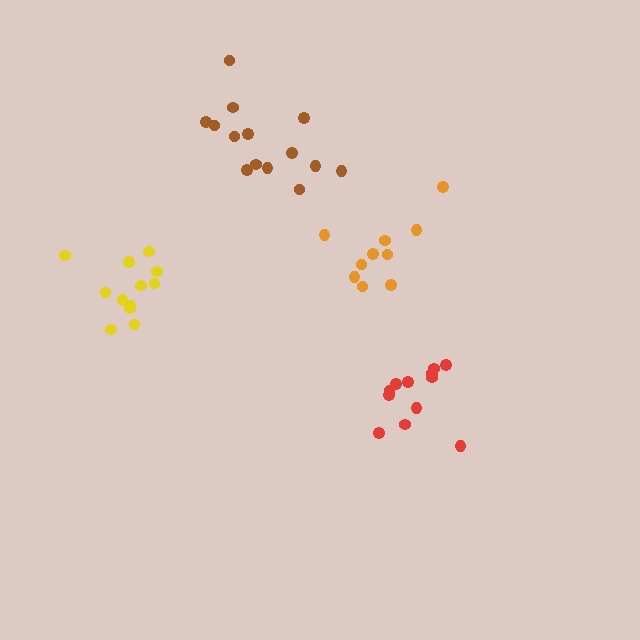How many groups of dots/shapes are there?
There are 4 groups.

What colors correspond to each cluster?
The clusters are colored: brown, yellow, red, orange.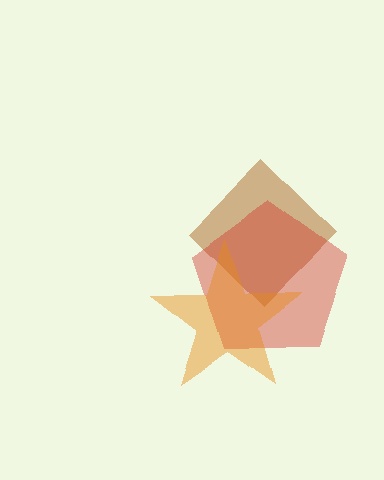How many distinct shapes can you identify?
There are 3 distinct shapes: a brown diamond, a red pentagon, an orange star.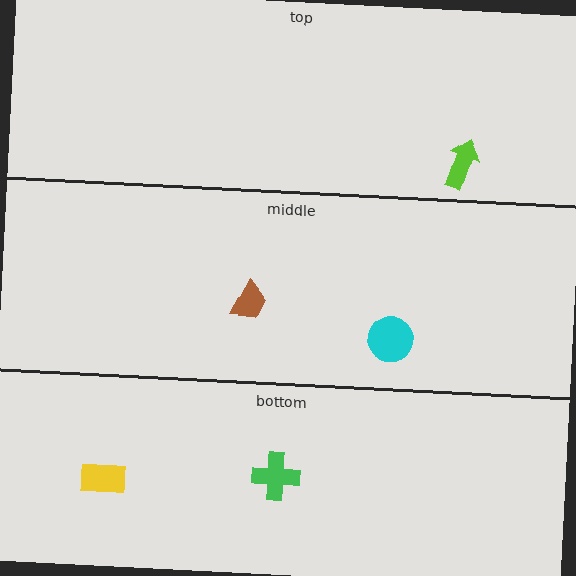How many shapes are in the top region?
1.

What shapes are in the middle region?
The brown trapezoid, the cyan circle.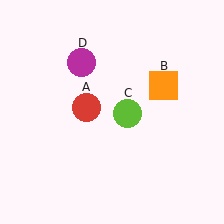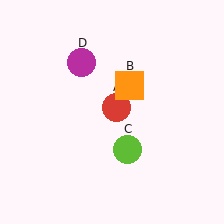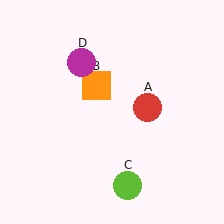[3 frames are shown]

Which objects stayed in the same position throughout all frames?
Magenta circle (object D) remained stationary.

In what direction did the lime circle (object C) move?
The lime circle (object C) moved down.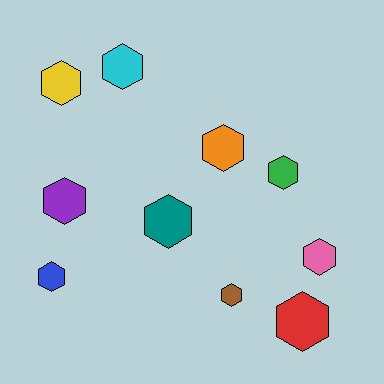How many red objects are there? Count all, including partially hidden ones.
There is 1 red object.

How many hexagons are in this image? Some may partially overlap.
There are 10 hexagons.